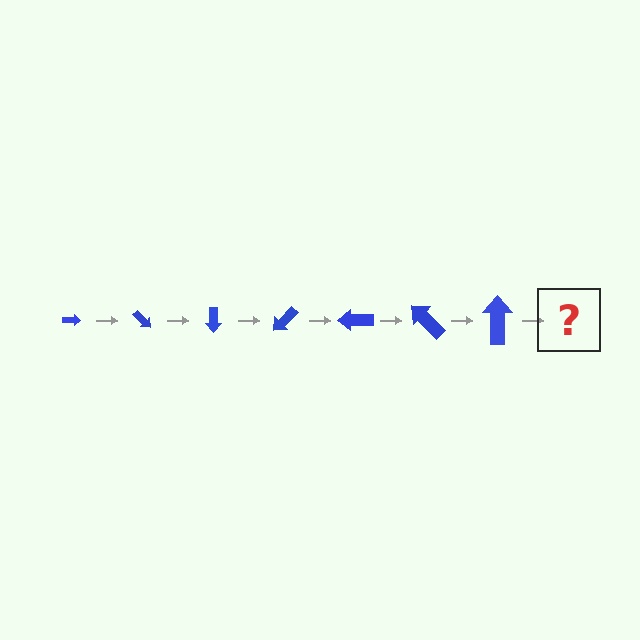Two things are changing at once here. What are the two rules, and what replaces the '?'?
The two rules are that the arrow grows larger each step and it rotates 45 degrees each step. The '?' should be an arrow, larger than the previous one and rotated 315 degrees from the start.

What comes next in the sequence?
The next element should be an arrow, larger than the previous one and rotated 315 degrees from the start.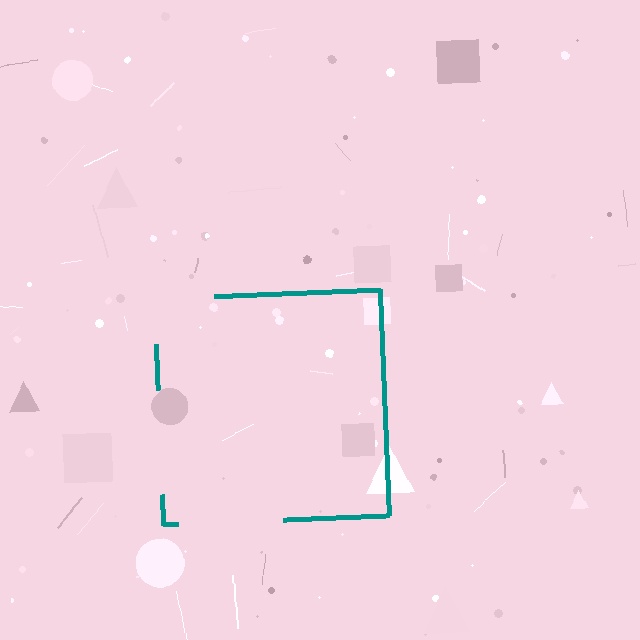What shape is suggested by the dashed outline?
The dashed outline suggests a square.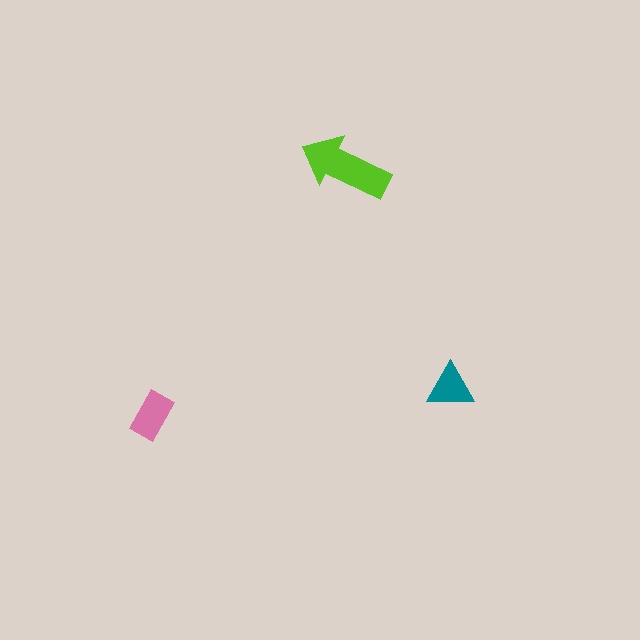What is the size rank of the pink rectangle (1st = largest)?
2nd.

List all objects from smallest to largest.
The teal triangle, the pink rectangle, the lime arrow.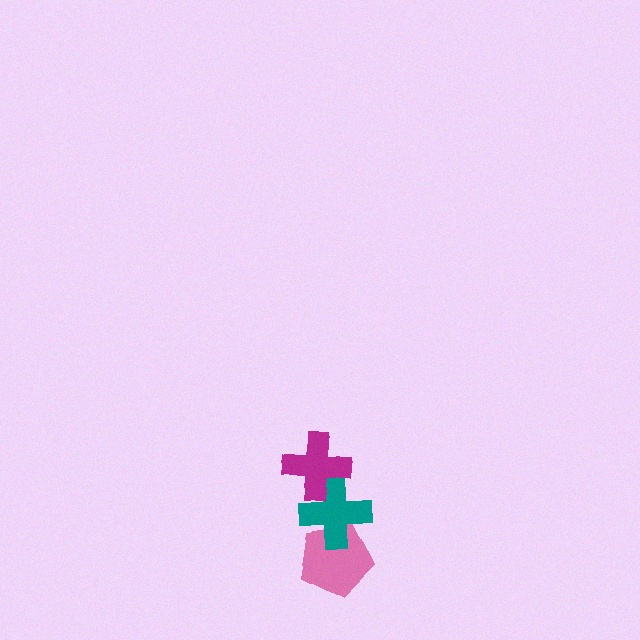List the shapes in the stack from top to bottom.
From top to bottom: the magenta cross, the teal cross, the pink pentagon.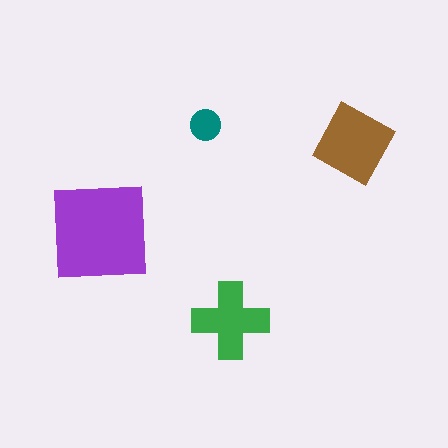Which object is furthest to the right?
The brown diamond is rightmost.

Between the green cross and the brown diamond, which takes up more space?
The brown diamond.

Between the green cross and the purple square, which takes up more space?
The purple square.